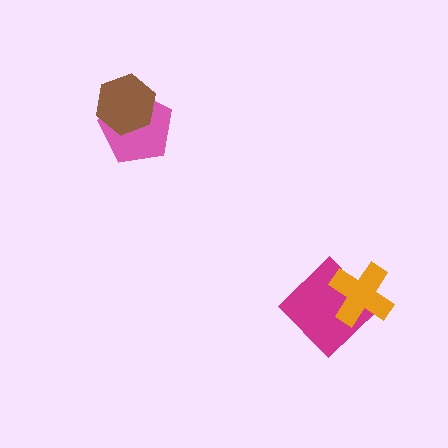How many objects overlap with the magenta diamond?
1 object overlaps with the magenta diamond.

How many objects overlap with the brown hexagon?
1 object overlaps with the brown hexagon.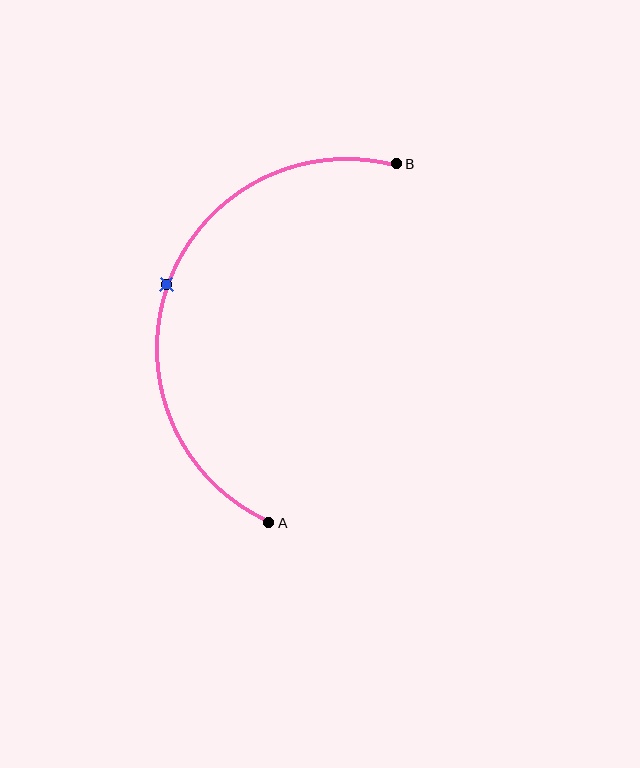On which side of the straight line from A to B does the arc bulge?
The arc bulges to the left of the straight line connecting A and B.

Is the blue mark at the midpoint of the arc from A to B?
Yes. The blue mark lies on the arc at equal arc-length from both A and B — it is the arc midpoint.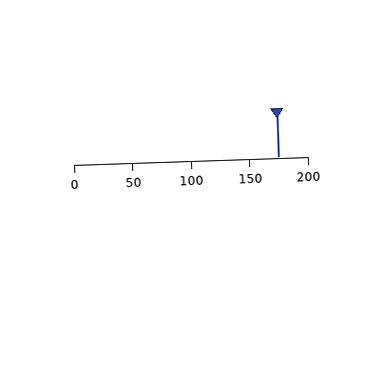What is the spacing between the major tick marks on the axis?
The major ticks are spaced 50 apart.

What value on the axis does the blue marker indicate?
The marker indicates approximately 175.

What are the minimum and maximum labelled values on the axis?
The axis runs from 0 to 200.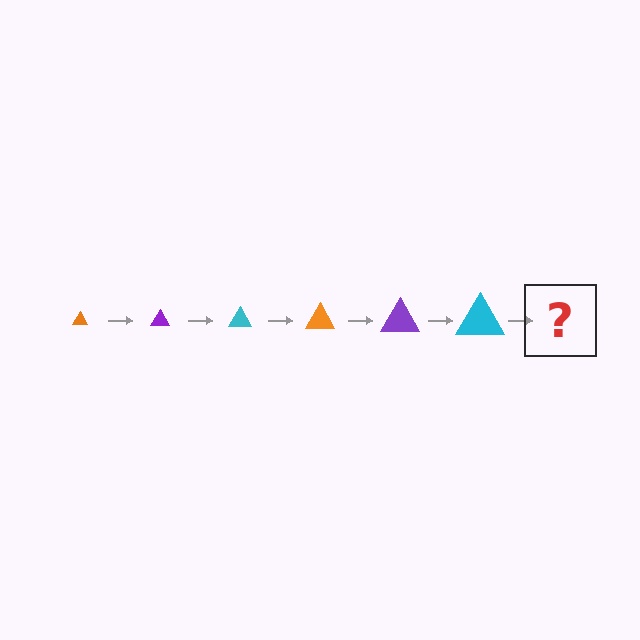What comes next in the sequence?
The next element should be an orange triangle, larger than the previous one.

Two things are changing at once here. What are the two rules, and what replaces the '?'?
The two rules are that the triangle grows larger each step and the color cycles through orange, purple, and cyan. The '?' should be an orange triangle, larger than the previous one.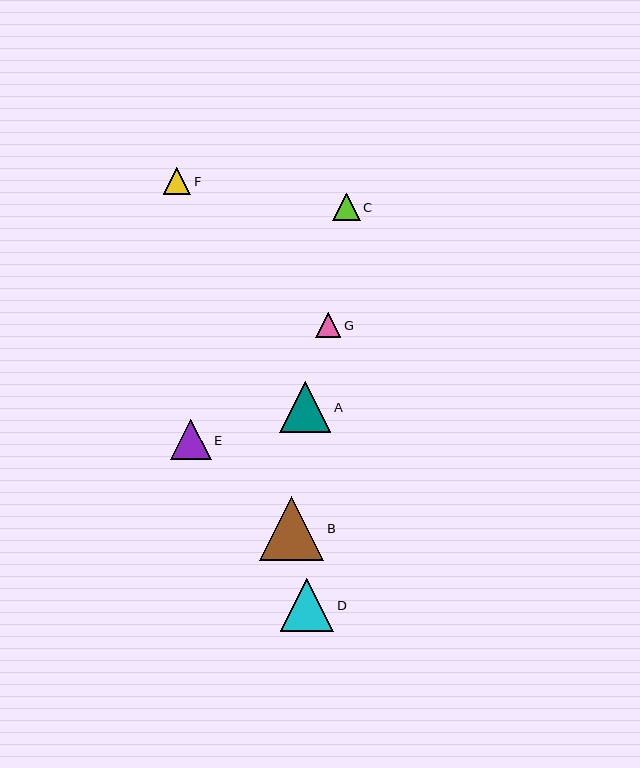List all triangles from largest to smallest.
From largest to smallest: B, D, A, E, F, C, G.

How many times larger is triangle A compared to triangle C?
Triangle A is approximately 1.9 times the size of triangle C.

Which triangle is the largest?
Triangle B is the largest with a size of approximately 64 pixels.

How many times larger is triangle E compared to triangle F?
Triangle E is approximately 1.5 times the size of triangle F.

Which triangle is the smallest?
Triangle G is the smallest with a size of approximately 25 pixels.